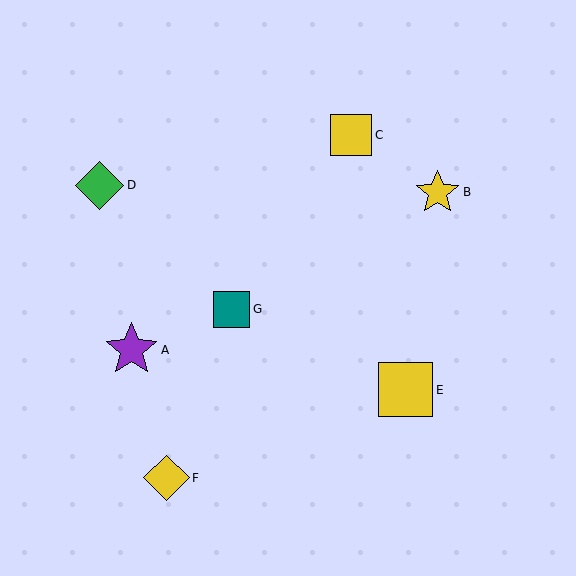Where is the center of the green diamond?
The center of the green diamond is at (100, 185).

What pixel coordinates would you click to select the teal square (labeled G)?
Click at (232, 309) to select the teal square G.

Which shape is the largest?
The yellow square (labeled E) is the largest.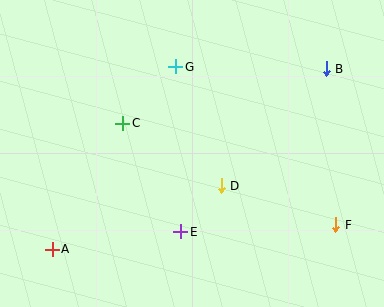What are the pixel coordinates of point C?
Point C is at (123, 123).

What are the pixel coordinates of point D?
Point D is at (221, 186).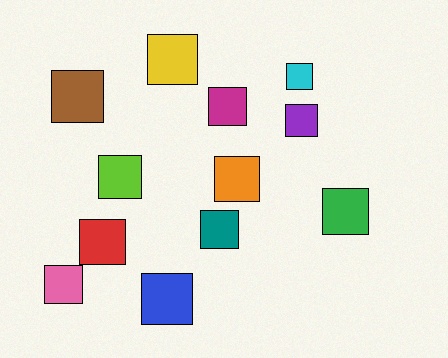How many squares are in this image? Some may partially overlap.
There are 12 squares.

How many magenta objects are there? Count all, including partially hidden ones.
There is 1 magenta object.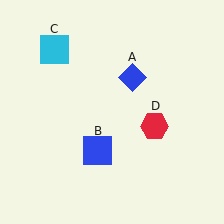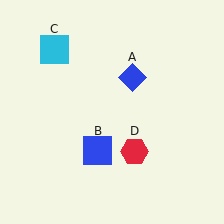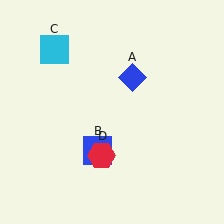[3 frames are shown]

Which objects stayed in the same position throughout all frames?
Blue diamond (object A) and blue square (object B) and cyan square (object C) remained stationary.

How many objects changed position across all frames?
1 object changed position: red hexagon (object D).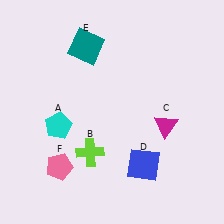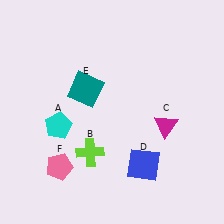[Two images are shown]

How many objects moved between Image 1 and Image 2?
1 object moved between the two images.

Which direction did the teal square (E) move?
The teal square (E) moved down.